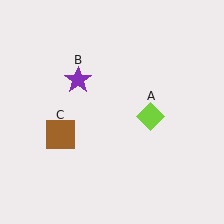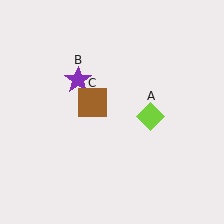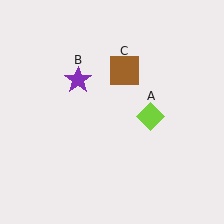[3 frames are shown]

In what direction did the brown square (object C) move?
The brown square (object C) moved up and to the right.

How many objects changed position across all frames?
1 object changed position: brown square (object C).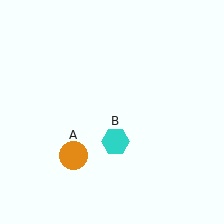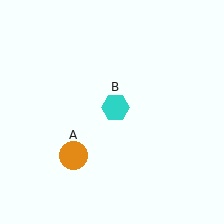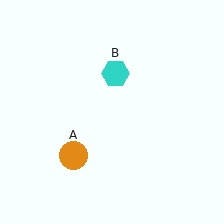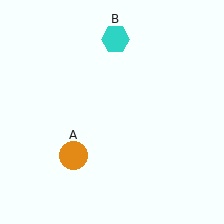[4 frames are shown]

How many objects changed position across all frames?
1 object changed position: cyan hexagon (object B).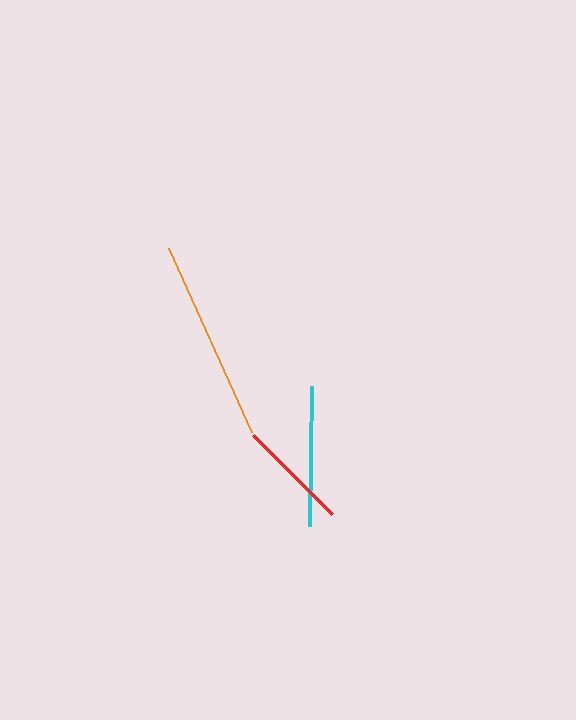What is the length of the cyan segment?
The cyan segment is approximately 139 pixels long.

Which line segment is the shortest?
The red line is the shortest at approximately 111 pixels.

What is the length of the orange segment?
The orange segment is approximately 202 pixels long.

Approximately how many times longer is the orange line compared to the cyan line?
The orange line is approximately 1.4 times the length of the cyan line.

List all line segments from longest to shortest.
From longest to shortest: orange, cyan, red.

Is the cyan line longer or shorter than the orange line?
The orange line is longer than the cyan line.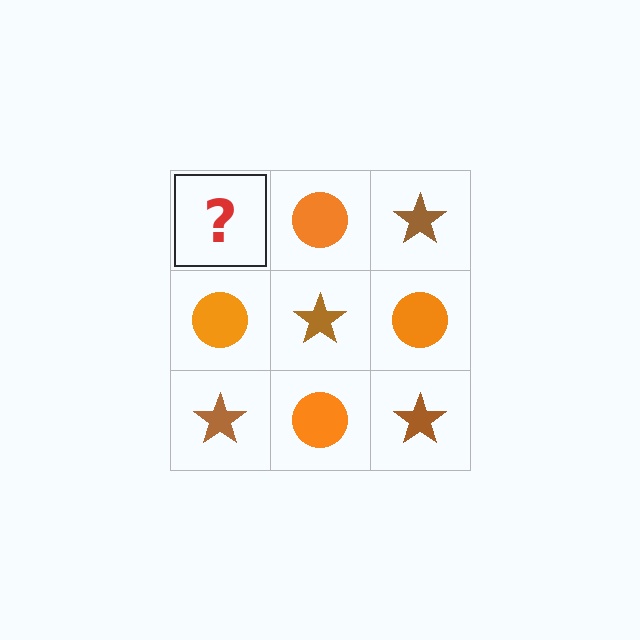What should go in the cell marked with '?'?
The missing cell should contain a brown star.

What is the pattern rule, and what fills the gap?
The rule is that it alternates brown star and orange circle in a checkerboard pattern. The gap should be filled with a brown star.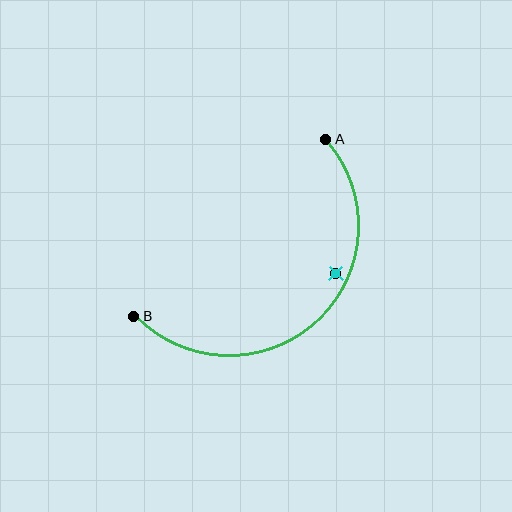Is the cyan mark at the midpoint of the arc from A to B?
No — the cyan mark does not lie on the arc at all. It sits slightly inside the curve.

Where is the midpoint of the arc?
The arc midpoint is the point on the curve farthest from the straight line joining A and B. It sits below and to the right of that line.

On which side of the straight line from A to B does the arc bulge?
The arc bulges below and to the right of the straight line connecting A and B.